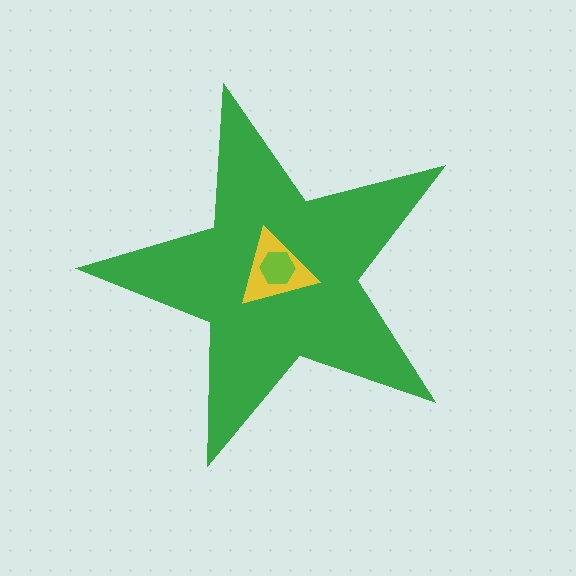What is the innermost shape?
The lime hexagon.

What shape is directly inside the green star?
The yellow triangle.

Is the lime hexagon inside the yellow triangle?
Yes.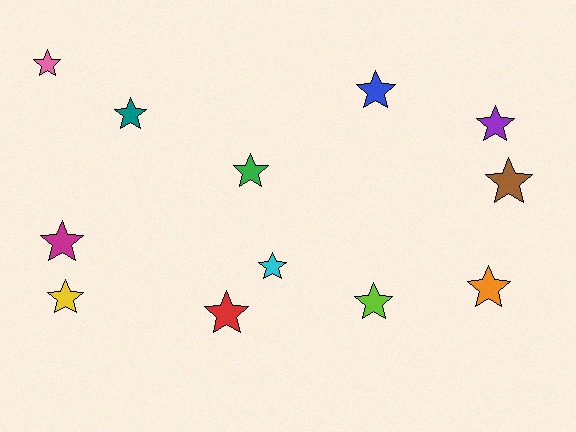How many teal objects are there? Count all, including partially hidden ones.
There is 1 teal object.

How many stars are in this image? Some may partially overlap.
There are 12 stars.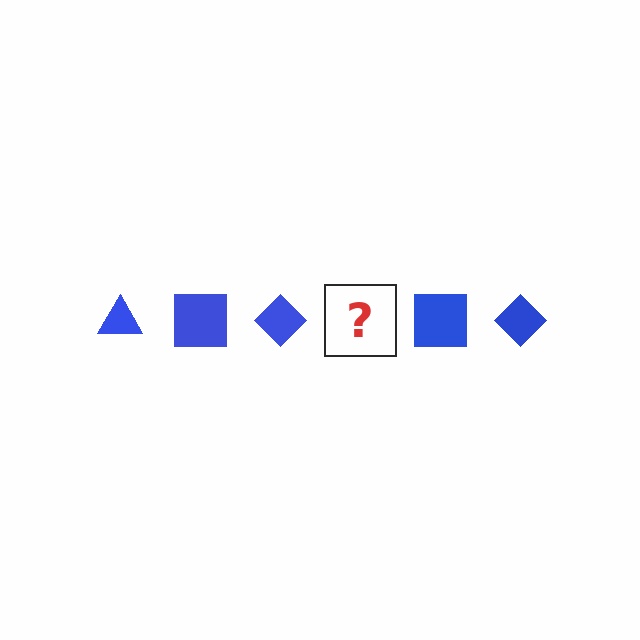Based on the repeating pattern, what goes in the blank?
The blank should be a blue triangle.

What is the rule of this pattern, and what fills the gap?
The rule is that the pattern cycles through triangle, square, diamond shapes in blue. The gap should be filled with a blue triangle.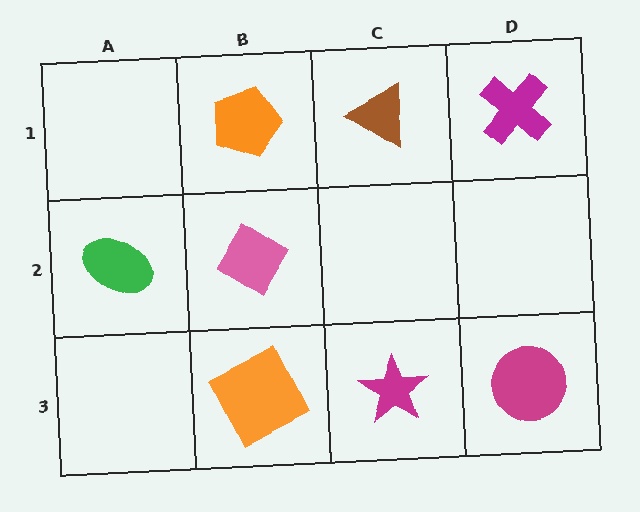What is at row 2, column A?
A green ellipse.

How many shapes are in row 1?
3 shapes.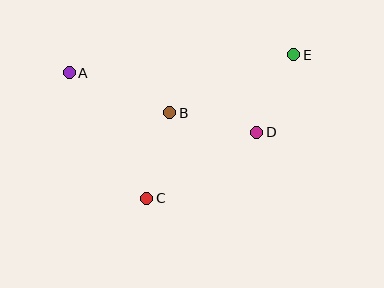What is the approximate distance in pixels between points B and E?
The distance between B and E is approximately 137 pixels.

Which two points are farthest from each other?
Points A and E are farthest from each other.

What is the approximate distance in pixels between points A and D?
The distance between A and D is approximately 197 pixels.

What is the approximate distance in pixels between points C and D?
The distance between C and D is approximately 128 pixels.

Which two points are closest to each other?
Points D and E are closest to each other.